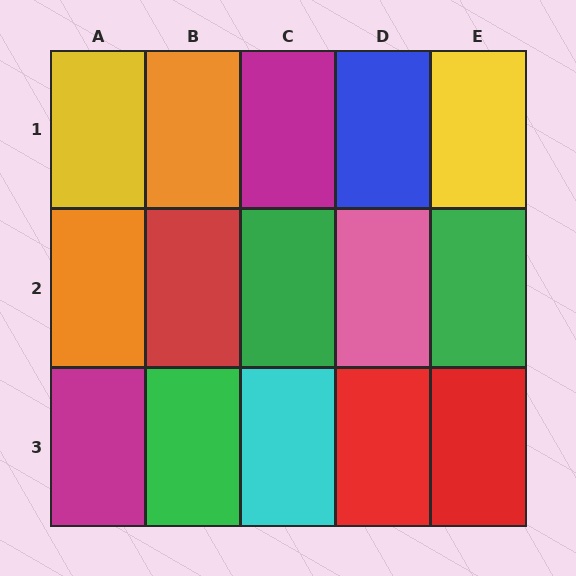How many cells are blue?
1 cell is blue.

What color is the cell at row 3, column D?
Red.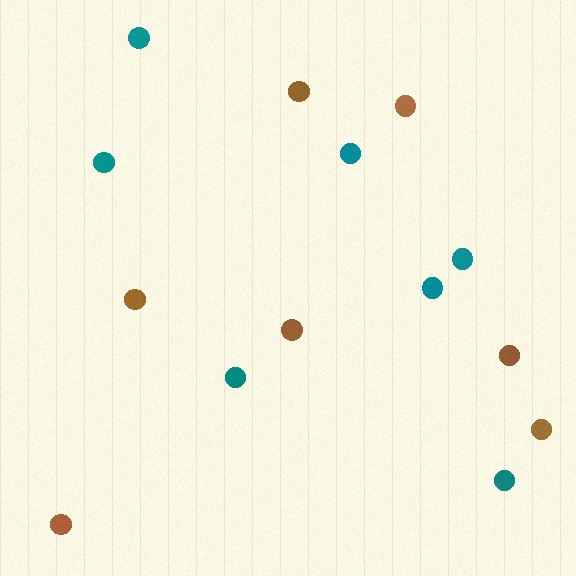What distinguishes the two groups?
There are 2 groups: one group of brown circles (7) and one group of teal circles (7).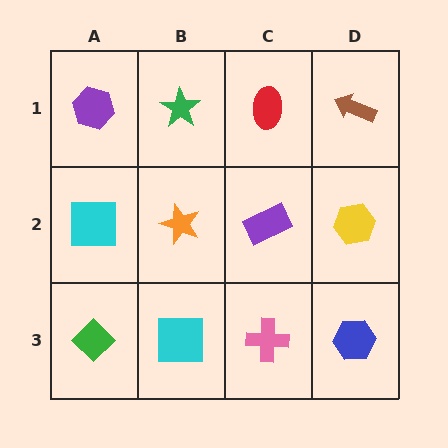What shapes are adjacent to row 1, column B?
An orange star (row 2, column B), a purple hexagon (row 1, column A), a red ellipse (row 1, column C).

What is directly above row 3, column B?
An orange star.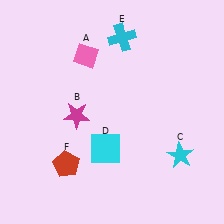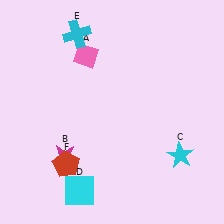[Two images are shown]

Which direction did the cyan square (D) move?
The cyan square (D) moved down.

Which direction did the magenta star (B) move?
The magenta star (B) moved down.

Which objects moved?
The objects that moved are: the magenta star (B), the cyan square (D), the cyan cross (E).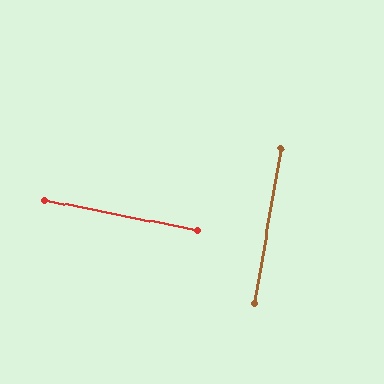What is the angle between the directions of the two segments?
Approximately 88 degrees.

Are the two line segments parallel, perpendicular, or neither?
Perpendicular — they meet at approximately 88°.